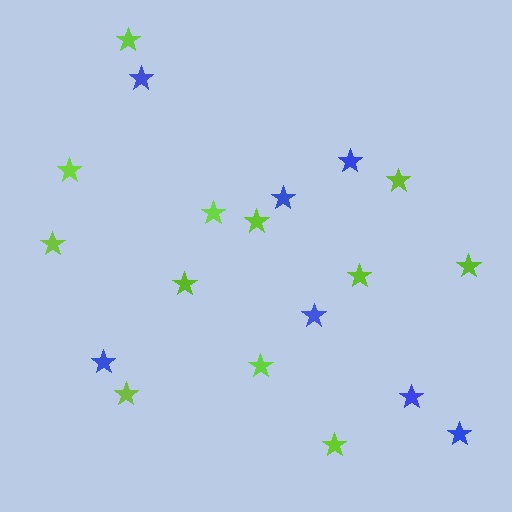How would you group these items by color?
There are 2 groups: one group of lime stars (12) and one group of blue stars (7).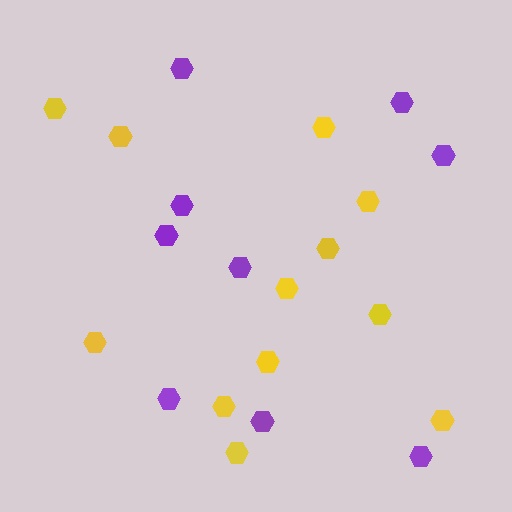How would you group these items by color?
There are 2 groups: one group of yellow hexagons (12) and one group of purple hexagons (9).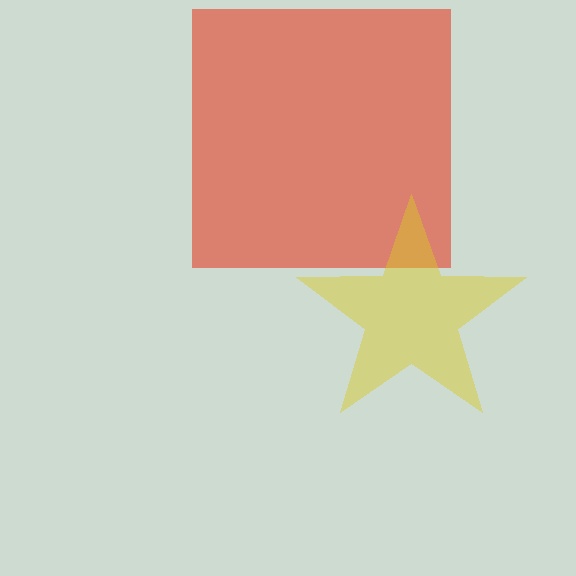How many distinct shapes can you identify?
There are 2 distinct shapes: a red square, a yellow star.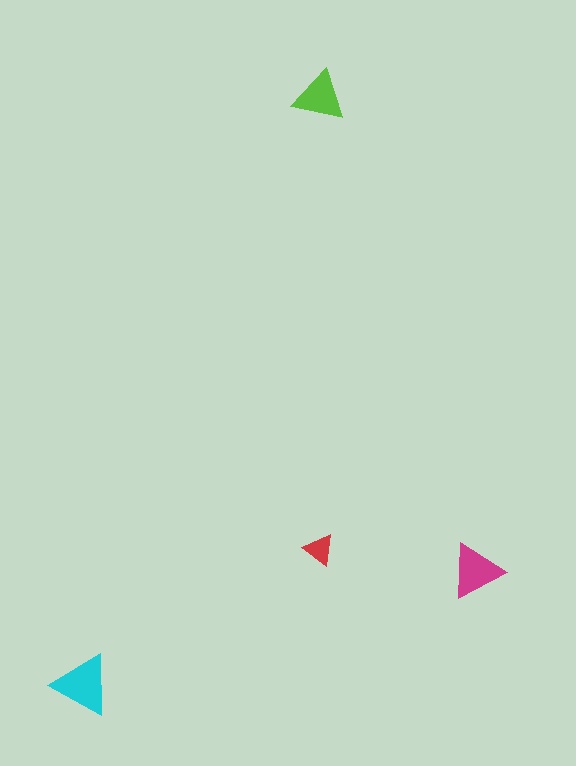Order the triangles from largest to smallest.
the cyan one, the magenta one, the lime one, the red one.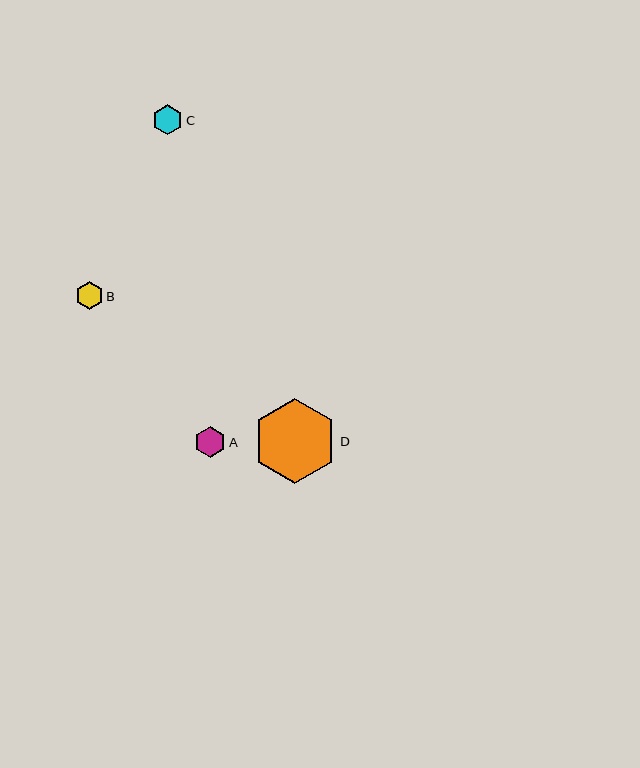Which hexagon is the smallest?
Hexagon B is the smallest with a size of approximately 28 pixels.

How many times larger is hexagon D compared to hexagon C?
Hexagon D is approximately 2.8 times the size of hexagon C.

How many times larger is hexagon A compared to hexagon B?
Hexagon A is approximately 1.1 times the size of hexagon B.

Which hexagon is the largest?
Hexagon D is the largest with a size of approximately 84 pixels.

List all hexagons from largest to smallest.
From largest to smallest: D, A, C, B.